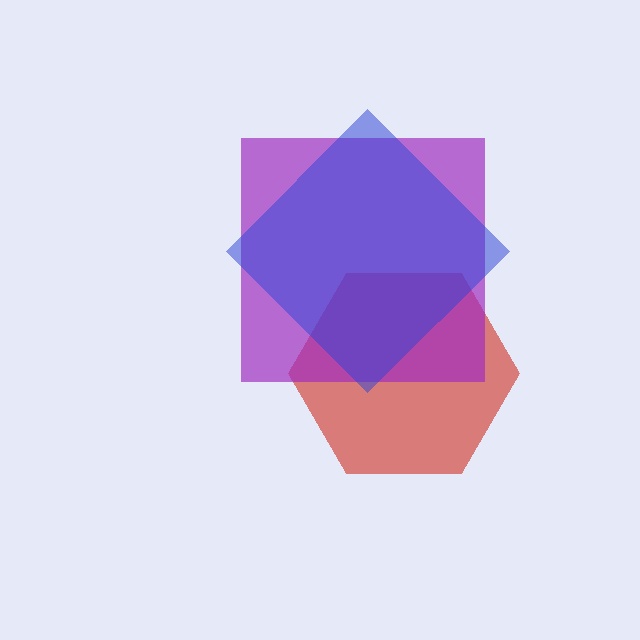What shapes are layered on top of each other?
The layered shapes are: a red hexagon, a purple square, a blue diamond.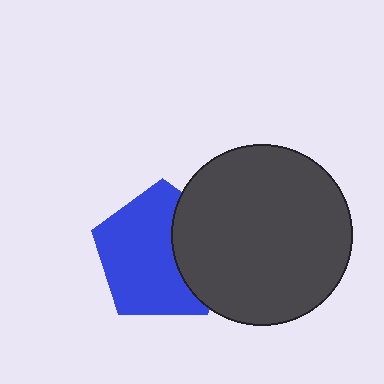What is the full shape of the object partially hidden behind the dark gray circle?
The partially hidden object is a blue pentagon.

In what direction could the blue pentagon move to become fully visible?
The blue pentagon could move left. That would shift it out from behind the dark gray circle entirely.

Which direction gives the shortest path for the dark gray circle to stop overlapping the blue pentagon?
Moving right gives the shortest separation.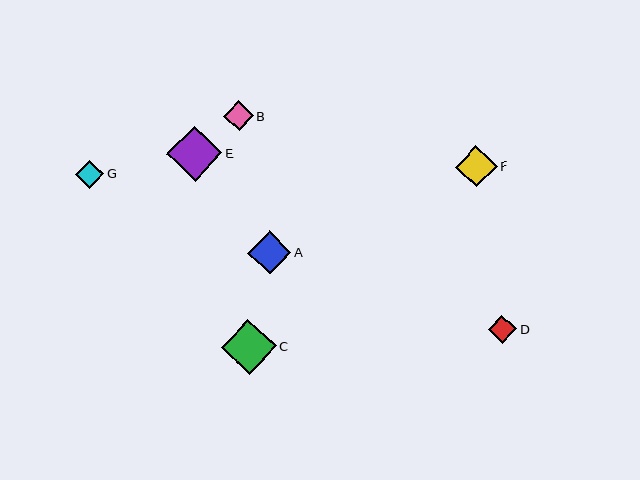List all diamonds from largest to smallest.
From largest to smallest: E, C, A, F, B, G, D.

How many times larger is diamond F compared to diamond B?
Diamond F is approximately 1.4 times the size of diamond B.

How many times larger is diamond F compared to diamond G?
Diamond F is approximately 1.5 times the size of diamond G.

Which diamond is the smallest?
Diamond D is the smallest with a size of approximately 28 pixels.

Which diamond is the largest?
Diamond E is the largest with a size of approximately 55 pixels.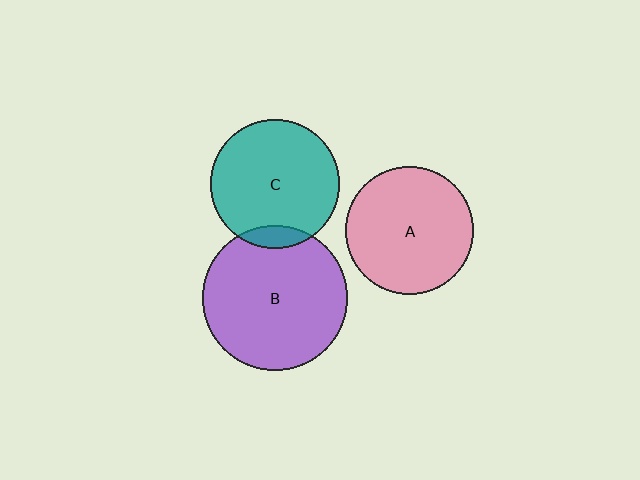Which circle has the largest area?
Circle B (purple).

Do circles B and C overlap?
Yes.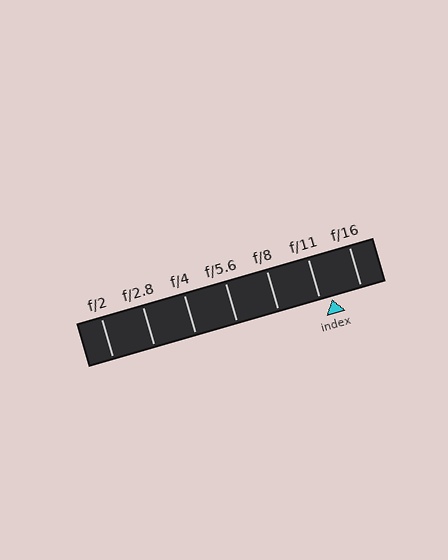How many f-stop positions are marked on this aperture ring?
There are 7 f-stop positions marked.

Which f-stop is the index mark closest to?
The index mark is closest to f/11.